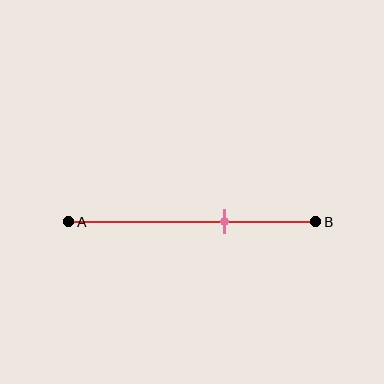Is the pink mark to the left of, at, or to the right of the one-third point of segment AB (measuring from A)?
The pink mark is to the right of the one-third point of segment AB.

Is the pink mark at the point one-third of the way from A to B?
No, the mark is at about 65% from A, not at the 33% one-third point.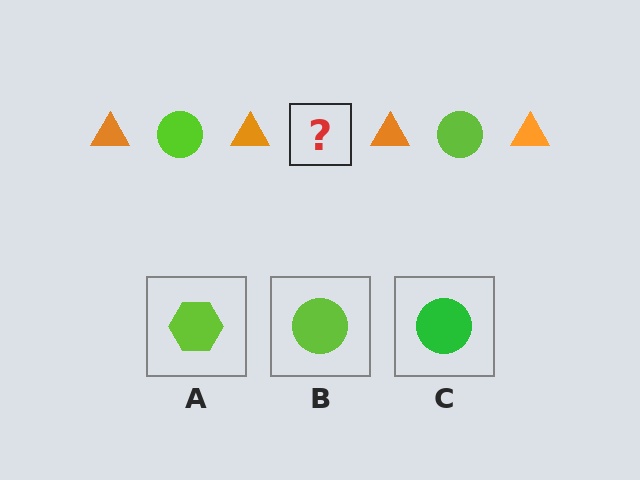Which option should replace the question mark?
Option B.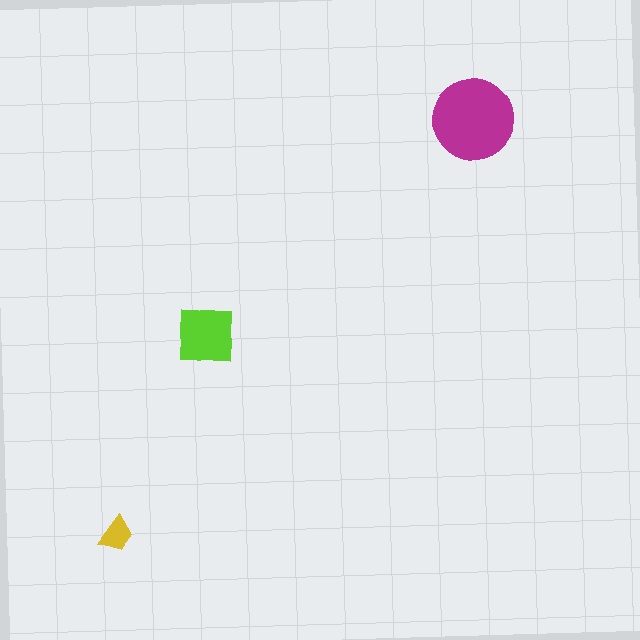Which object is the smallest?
The yellow trapezoid.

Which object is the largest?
The magenta circle.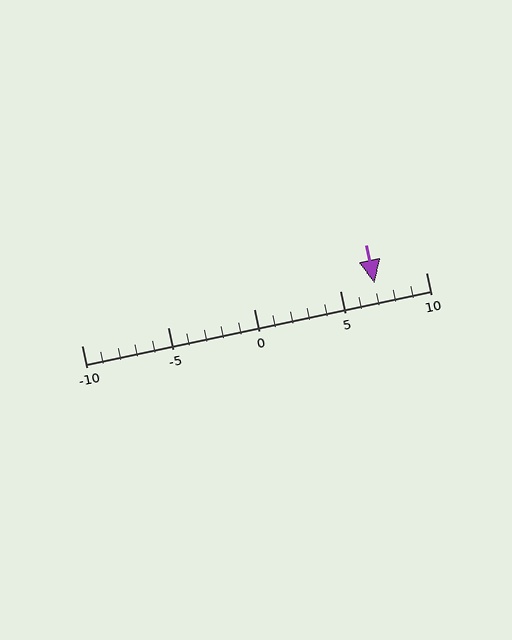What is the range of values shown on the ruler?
The ruler shows values from -10 to 10.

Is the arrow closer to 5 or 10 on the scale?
The arrow is closer to 5.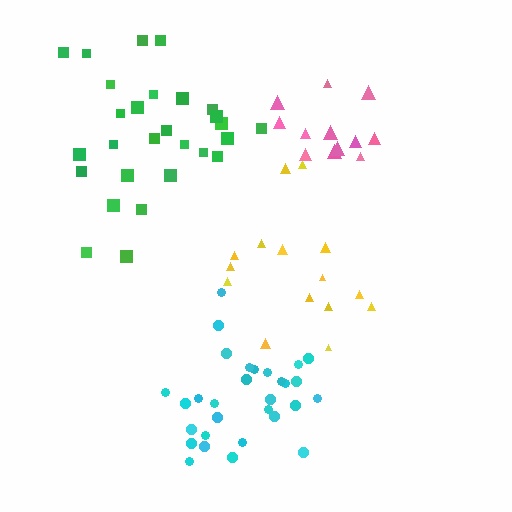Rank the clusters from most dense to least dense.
cyan, pink, green, yellow.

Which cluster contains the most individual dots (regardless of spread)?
Cyan (30).